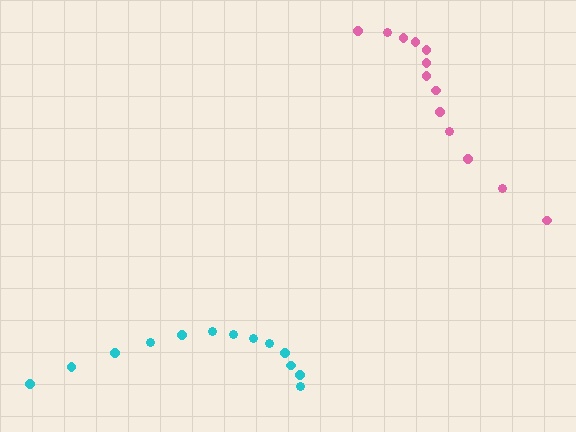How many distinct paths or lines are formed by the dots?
There are 2 distinct paths.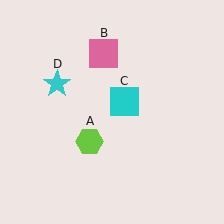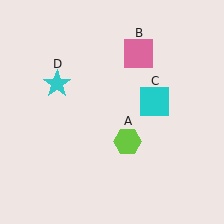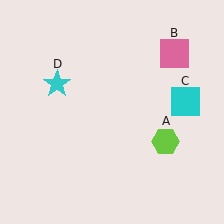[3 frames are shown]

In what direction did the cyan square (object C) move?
The cyan square (object C) moved right.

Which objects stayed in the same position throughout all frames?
Cyan star (object D) remained stationary.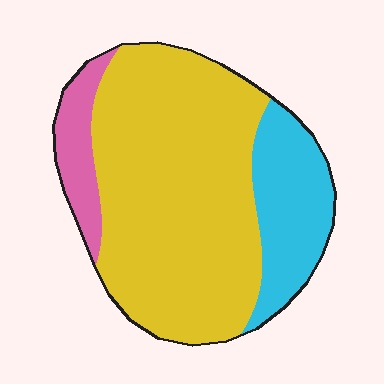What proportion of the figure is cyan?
Cyan takes up about one fifth (1/5) of the figure.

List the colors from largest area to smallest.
From largest to smallest: yellow, cyan, pink.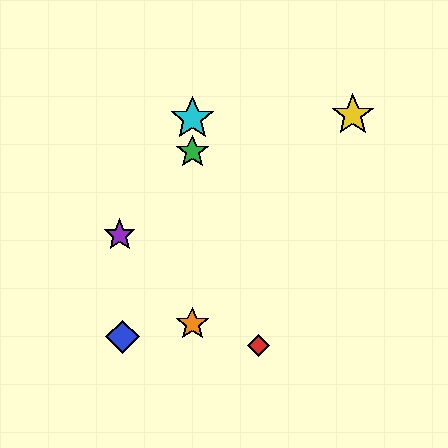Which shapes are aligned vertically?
The green star, the orange star, the cyan star are aligned vertically.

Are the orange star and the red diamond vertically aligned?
No, the orange star is at x≈192 and the red diamond is at x≈258.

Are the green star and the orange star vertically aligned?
Yes, both are at x≈192.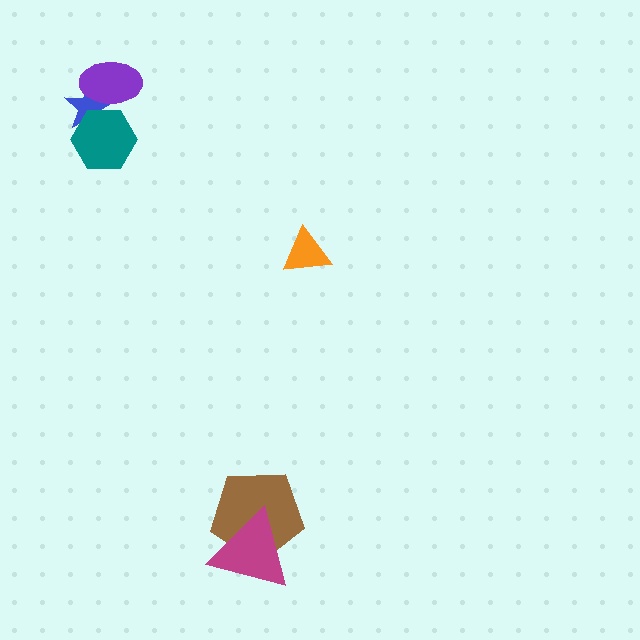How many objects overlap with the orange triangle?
0 objects overlap with the orange triangle.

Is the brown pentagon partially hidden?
Yes, it is partially covered by another shape.